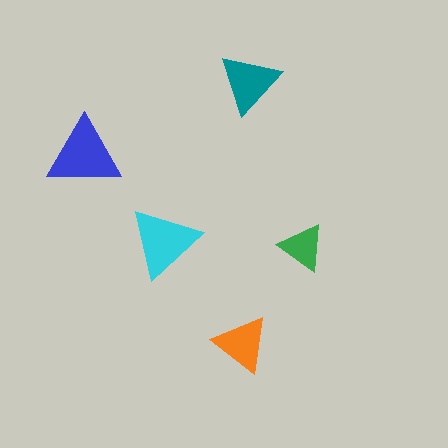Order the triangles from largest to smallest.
the blue one, the cyan one, the teal one, the orange one, the green one.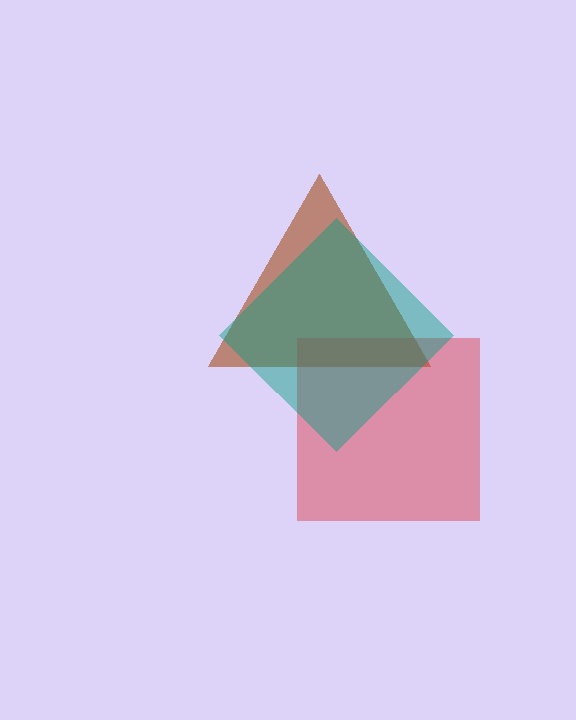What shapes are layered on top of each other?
The layered shapes are: a brown triangle, a red square, a teal diamond.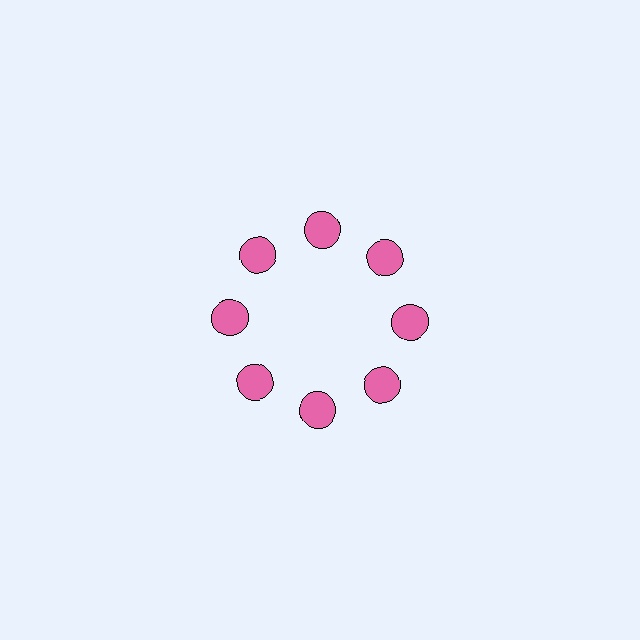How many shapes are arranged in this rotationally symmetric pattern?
There are 8 shapes, arranged in 8 groups of 1.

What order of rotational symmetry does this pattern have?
This pattern has 8-fold rotational symmetry.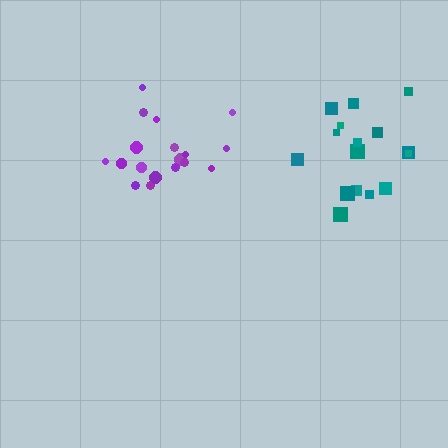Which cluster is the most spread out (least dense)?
Purple.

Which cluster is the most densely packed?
Teal.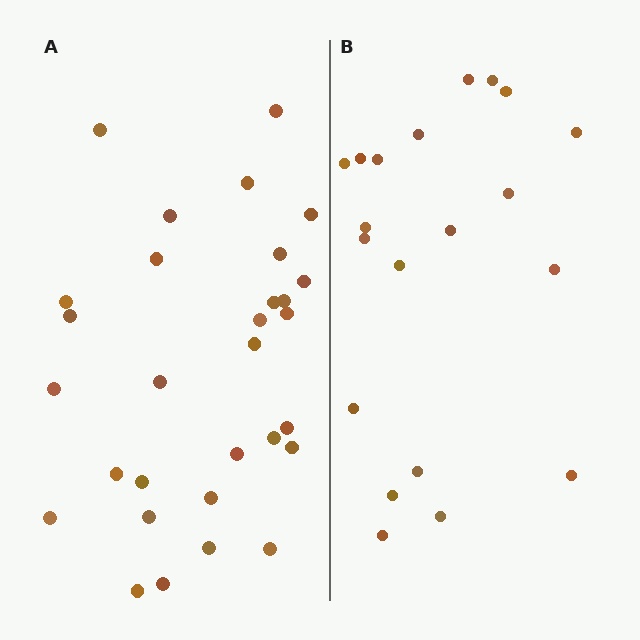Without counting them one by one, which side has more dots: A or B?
Region A (the left region) has more dots.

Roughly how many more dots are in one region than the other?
Region A has roughly 10 or so more dots than region B.